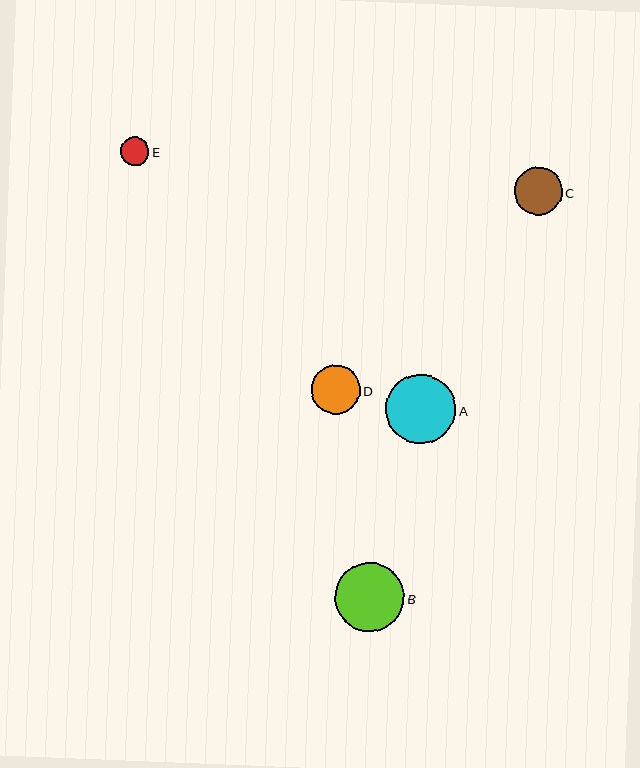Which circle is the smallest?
Circle E is the smallest with a size of approximately 29 pixels.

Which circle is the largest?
Circle A is the largest with a size of approximately 70 pixels.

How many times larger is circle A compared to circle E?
Circle A is approximately 2.4 times the size of circle E.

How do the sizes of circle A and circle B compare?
Circle A and circle B are approximately the same size.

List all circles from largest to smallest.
From largest to smallest: A, B, D, C, E.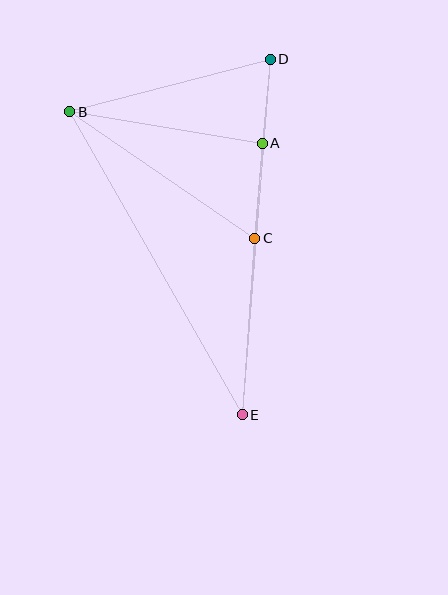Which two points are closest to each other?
Points A and D are closest to each other.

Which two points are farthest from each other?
Points D and E are farthest from each other.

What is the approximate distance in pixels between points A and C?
The distance between A and C is approximately 95 pixels.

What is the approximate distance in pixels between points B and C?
The distance between B and C is approximately 224 pixels.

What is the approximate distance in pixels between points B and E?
The distance between B and E is approximately 349 pixels.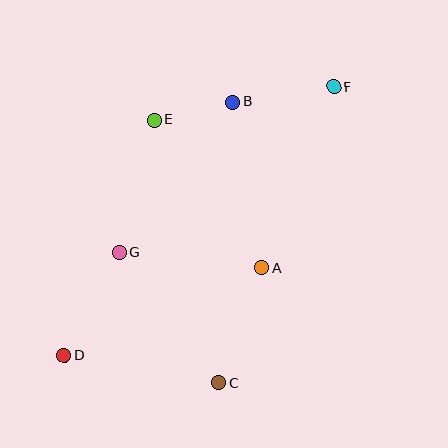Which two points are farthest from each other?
Points D and F are farthest from each other.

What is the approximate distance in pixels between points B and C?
The distance between B and C is approximately 281 pixels.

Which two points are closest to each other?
Points B and E are closest to each other.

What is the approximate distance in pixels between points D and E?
The distance between D and E is approximately 252 pixels.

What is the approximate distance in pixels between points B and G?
The distance between B and G is approximately 188 pixels.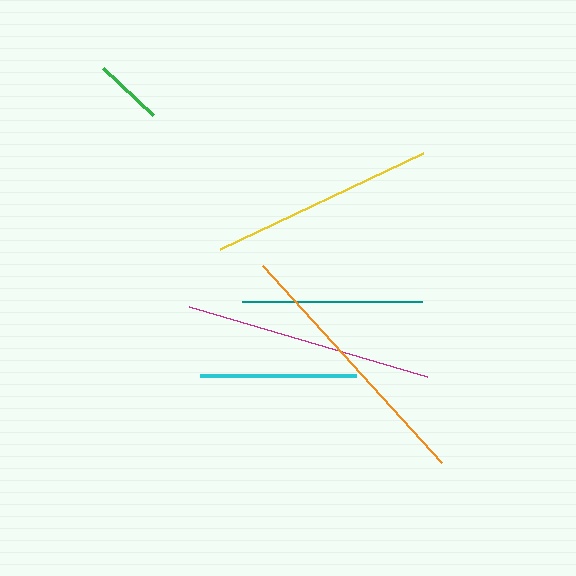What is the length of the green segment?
The green segment is approximately 69 pixels long.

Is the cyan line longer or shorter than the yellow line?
The yellow line is longer than the cyan line.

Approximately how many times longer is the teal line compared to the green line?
The teal line is approximately 2.6 times the length of the green line.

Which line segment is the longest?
The orange line is the longest at approximately 266 pixels.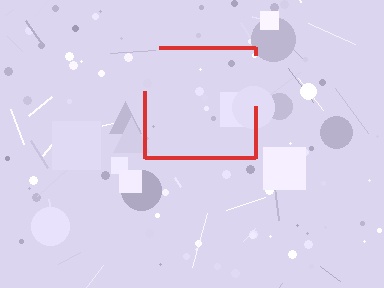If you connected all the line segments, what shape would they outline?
They would outline a square.